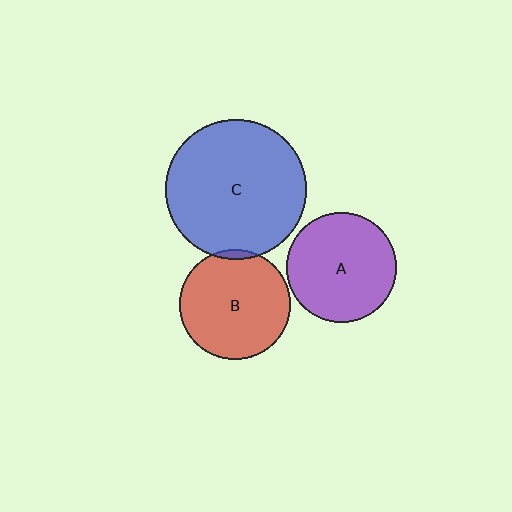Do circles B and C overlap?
Yes.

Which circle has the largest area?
Circle C (blue).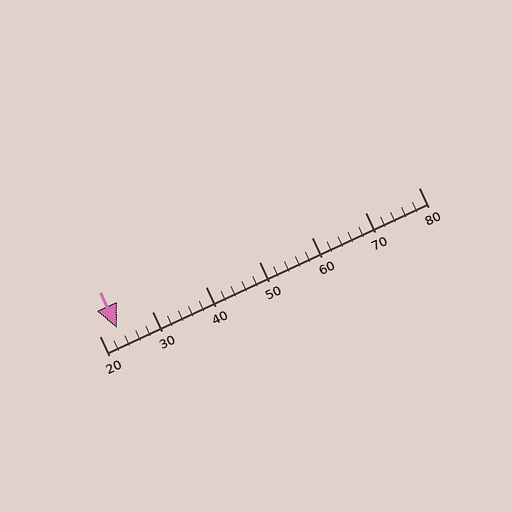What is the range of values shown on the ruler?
The ruler shows values from 20 to 80.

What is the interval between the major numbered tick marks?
The major tick marks are spaced 10 units apart.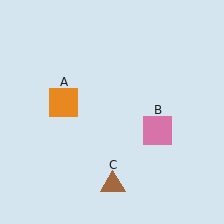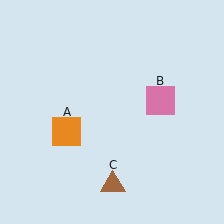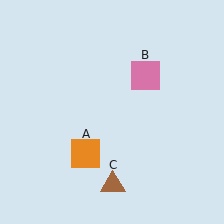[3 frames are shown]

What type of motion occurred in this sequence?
The orange square (object A), pink square (object B) rotated counterclockwise around the center of the scene.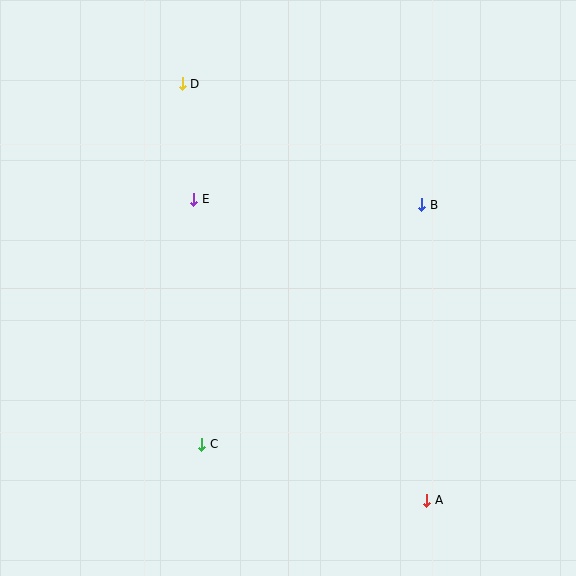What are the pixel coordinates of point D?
Point D is at (182, 84).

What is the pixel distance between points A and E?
The distance between A and E is 381 pixels.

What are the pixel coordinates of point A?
Point A is at (427, 500).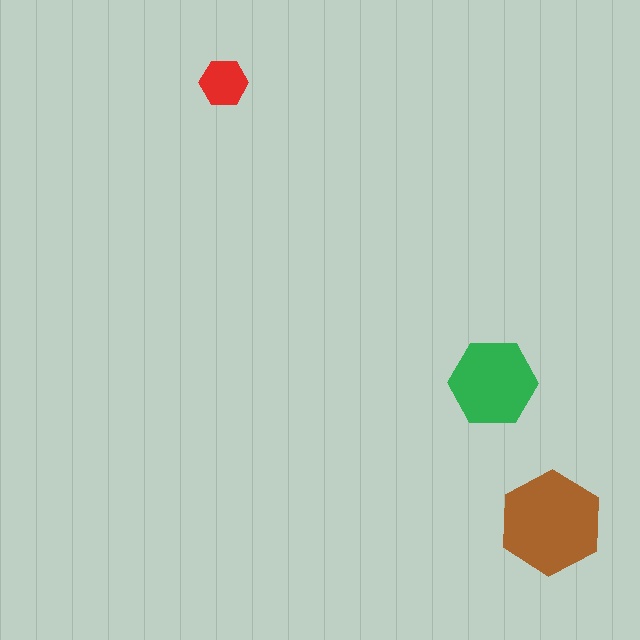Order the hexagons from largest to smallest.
the brown one, the green one, the red one.